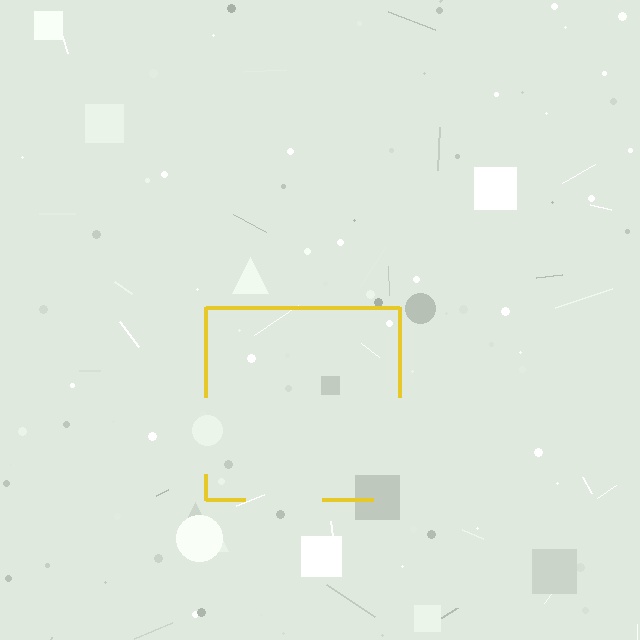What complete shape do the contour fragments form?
The contour fragments form a square.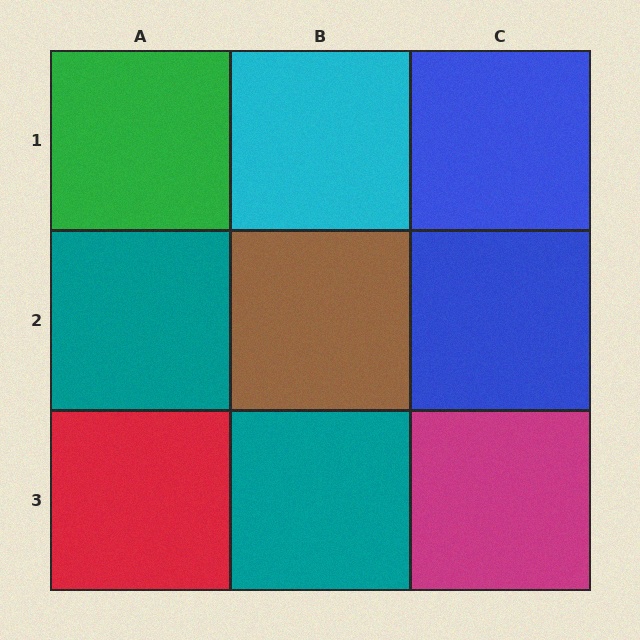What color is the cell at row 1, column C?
Blue.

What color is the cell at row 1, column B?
Cyan.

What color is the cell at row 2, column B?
Brown.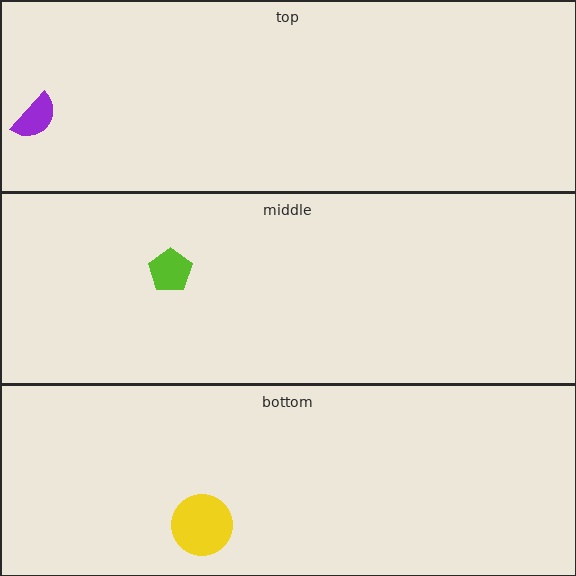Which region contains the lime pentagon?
The middle region.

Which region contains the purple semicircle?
The top region.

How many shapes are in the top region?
1.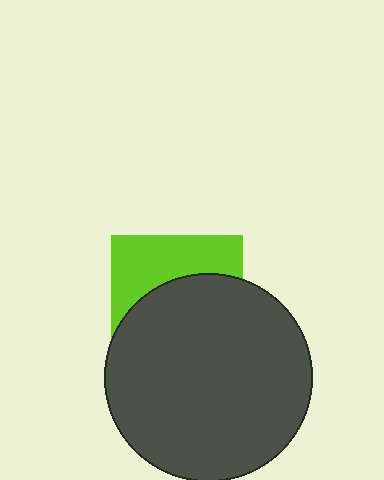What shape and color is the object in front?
The object in front is a dark gray circle.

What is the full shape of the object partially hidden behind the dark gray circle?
The partially hidden object is a lime square.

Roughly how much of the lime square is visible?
A small part of it is visible (roughly 39%).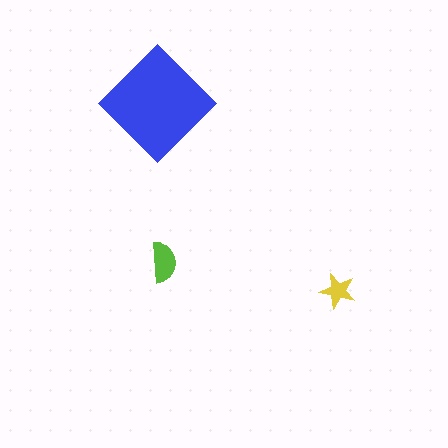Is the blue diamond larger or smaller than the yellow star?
Larger.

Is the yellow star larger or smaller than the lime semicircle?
Smaller.